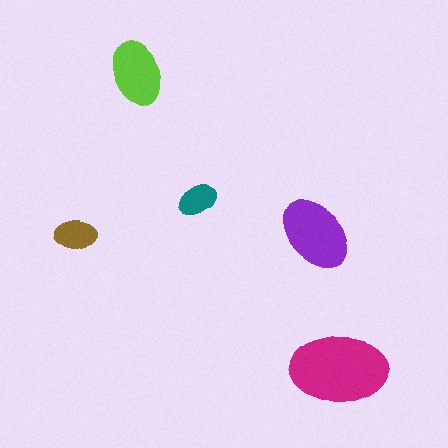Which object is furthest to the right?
The magenta ellipse is rightmost.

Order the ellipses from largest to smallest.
the magenta one, the purple one, the lime one, the brown one, the teal one.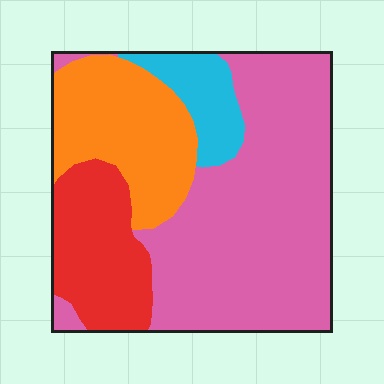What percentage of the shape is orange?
Orange covers roughly 20% of the shape.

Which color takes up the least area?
Cyan, at roughly 10%.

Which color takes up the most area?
Pink, at roughly 50%.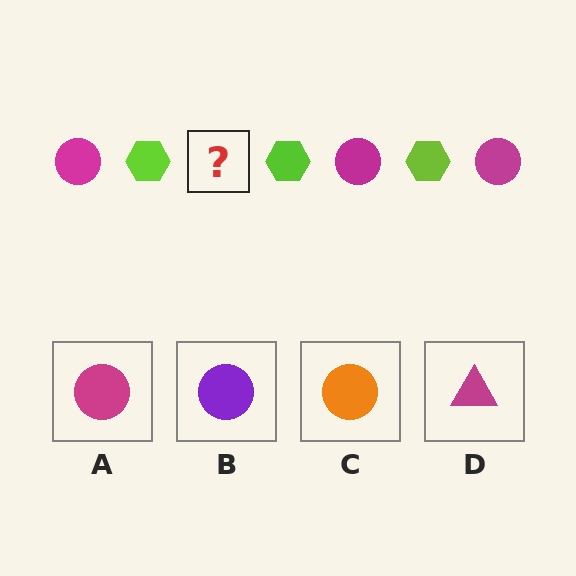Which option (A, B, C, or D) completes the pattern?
A.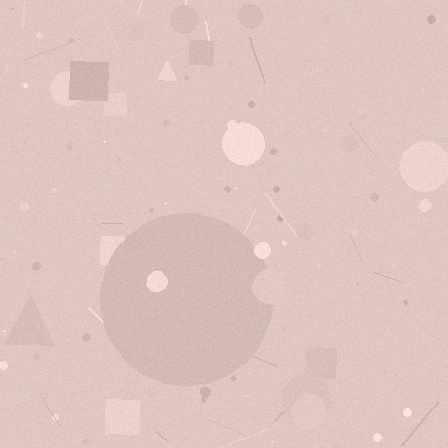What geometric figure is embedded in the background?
A circle is embedded in the background.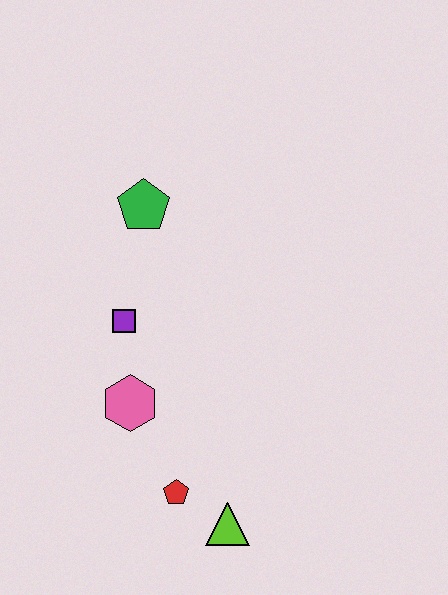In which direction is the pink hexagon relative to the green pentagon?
The pink hexagon is below the green pentagon.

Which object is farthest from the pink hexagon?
The green pentagon is farthest from the pink hexagon.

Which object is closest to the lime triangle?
The red pentagon is closest to the lime triangle.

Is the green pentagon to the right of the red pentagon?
No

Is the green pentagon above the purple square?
Yes